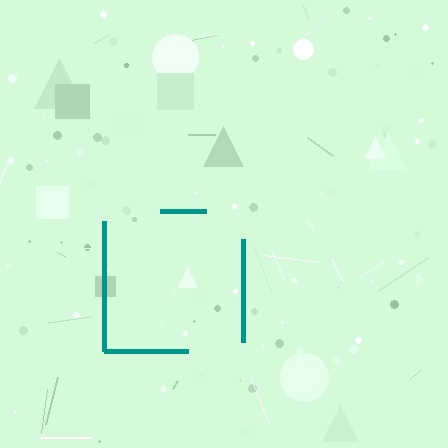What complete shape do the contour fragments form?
The contour fragments form a square.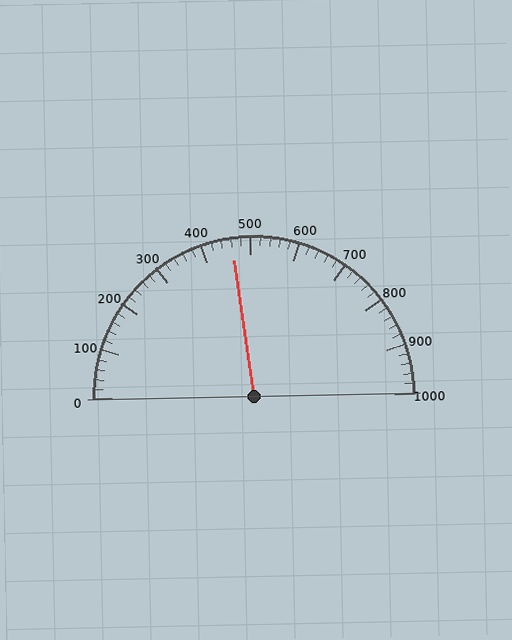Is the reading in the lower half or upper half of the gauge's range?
The reading is in the lower half of the range (0 to 1000).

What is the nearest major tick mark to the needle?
The nearest major tick mark is 500.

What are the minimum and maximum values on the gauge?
The gauge ranges from 0 to 1000.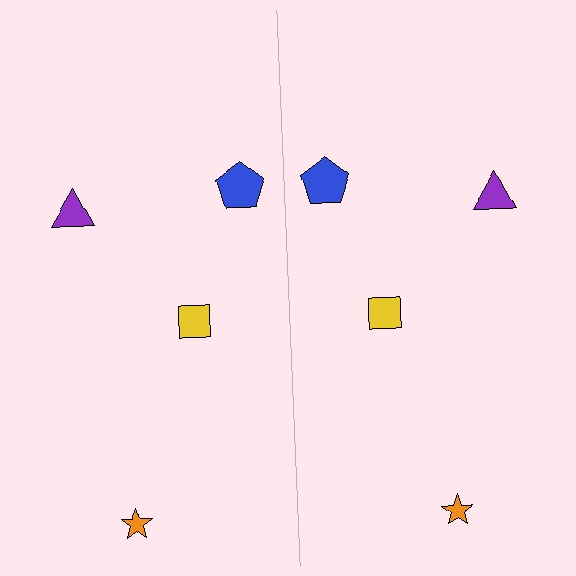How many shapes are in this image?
There are 8 shapes in this image.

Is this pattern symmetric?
Yes, this pattern has bilateral (reflection) symmetry.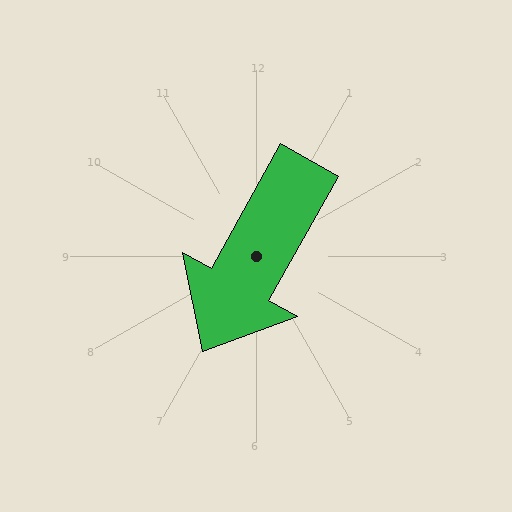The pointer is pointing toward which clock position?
Roughly 7 o'clock.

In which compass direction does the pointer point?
Southwest.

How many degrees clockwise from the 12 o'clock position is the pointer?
Approximately 209 degrees.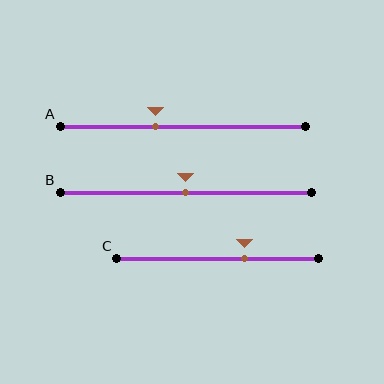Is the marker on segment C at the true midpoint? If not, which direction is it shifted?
No, the marker on segment C is shifted to the right by about 13% of the segment length.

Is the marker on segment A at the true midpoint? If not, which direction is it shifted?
No, the marker on segment A is shifted to the left by about 11% of the segment length.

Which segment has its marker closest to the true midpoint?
Segment B has its marker closest to the true midpoint.